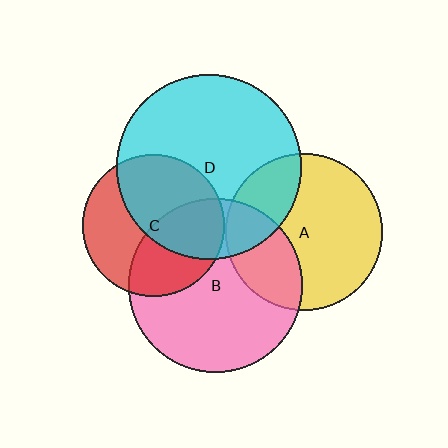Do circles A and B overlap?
Yes.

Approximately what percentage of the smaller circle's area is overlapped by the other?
Approximately 30%.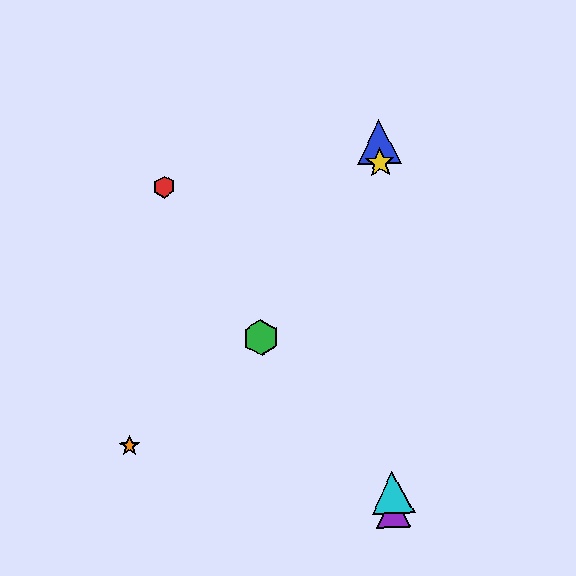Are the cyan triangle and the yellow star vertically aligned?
Yes, both are at x≈393.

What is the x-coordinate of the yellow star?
The yellow star is at x≈380.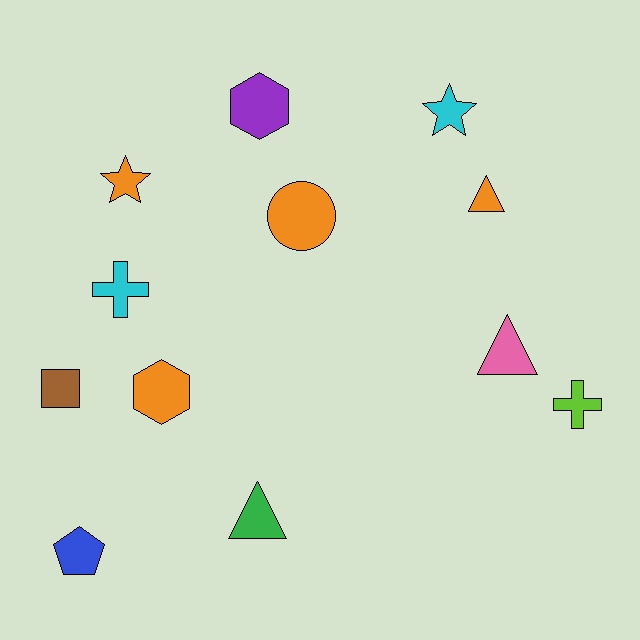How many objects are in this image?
There are 12 objects.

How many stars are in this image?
There are 2 stars.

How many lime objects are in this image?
There is 1 lime object.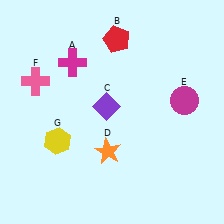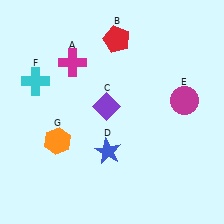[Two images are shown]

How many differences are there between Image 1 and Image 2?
There are 3 differences between the two images.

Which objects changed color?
D changed from orange to blue. F changed from pink to cyan. G changed from yellow to orange.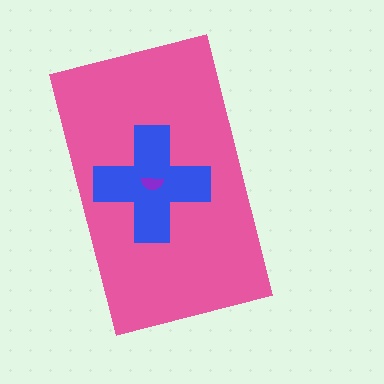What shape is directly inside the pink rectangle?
The blue cross.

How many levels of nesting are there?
3.